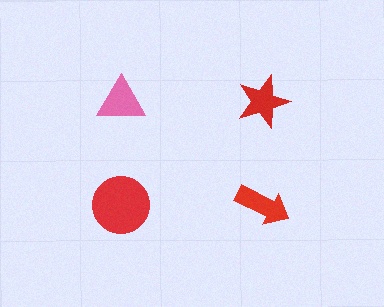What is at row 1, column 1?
A pink triangle.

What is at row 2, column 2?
A red arrow.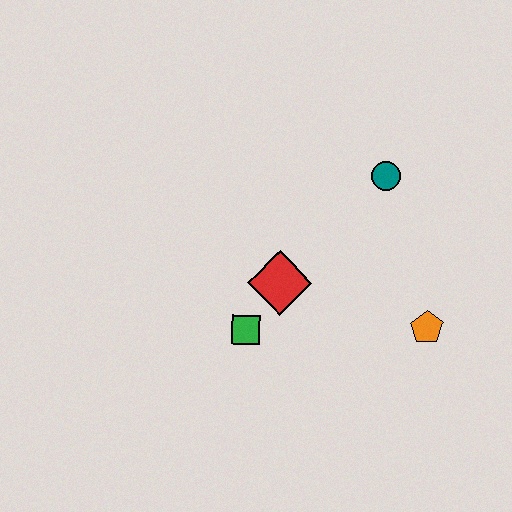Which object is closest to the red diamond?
The green square is closest to the red diamond.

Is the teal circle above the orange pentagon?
Yes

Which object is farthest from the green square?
The teal circle is farthest from the green square.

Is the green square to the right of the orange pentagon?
No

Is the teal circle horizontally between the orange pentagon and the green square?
Yes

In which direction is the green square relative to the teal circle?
The green square is below the teal circle.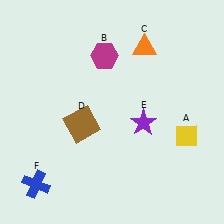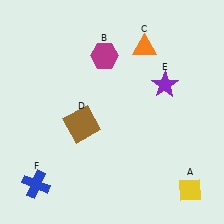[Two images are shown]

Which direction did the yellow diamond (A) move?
The yellow diamond (A) moved down.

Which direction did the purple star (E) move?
The purple star (E) moved up.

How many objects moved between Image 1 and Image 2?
2 objects moved between the two images.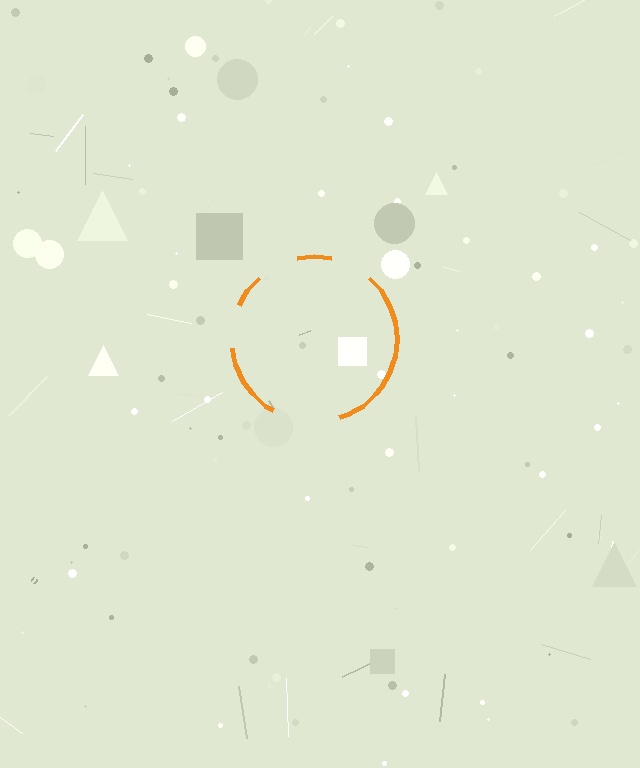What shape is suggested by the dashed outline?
The dashed outline suggests a circle.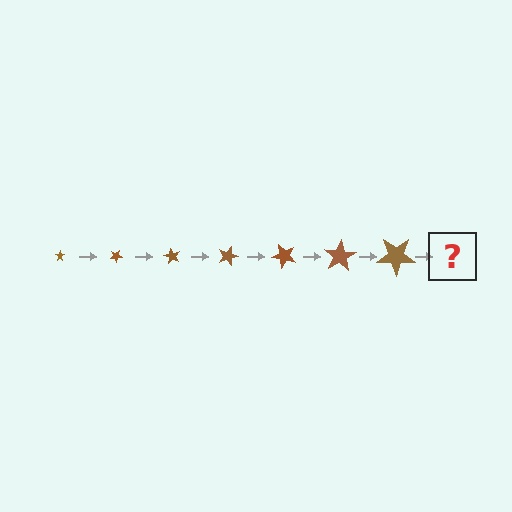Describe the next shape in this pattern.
It should be a star, larger than the previous one and rotated 210 degrees from the start.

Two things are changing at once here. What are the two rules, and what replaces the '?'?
The two rules are that the star grows larger each step and it rotates 30 degrees each step. The '?' should be a star, larger than the previous one and rotated 210 degrees from the start.